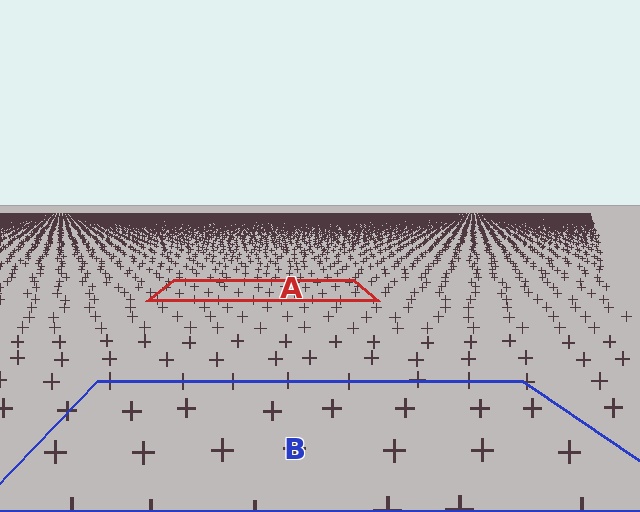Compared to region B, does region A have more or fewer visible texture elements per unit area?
Region A has more texture elements per unit area — they are packed more densely because it is farther away.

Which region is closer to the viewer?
Region B is closer. The texture elements there are larger and more spread out.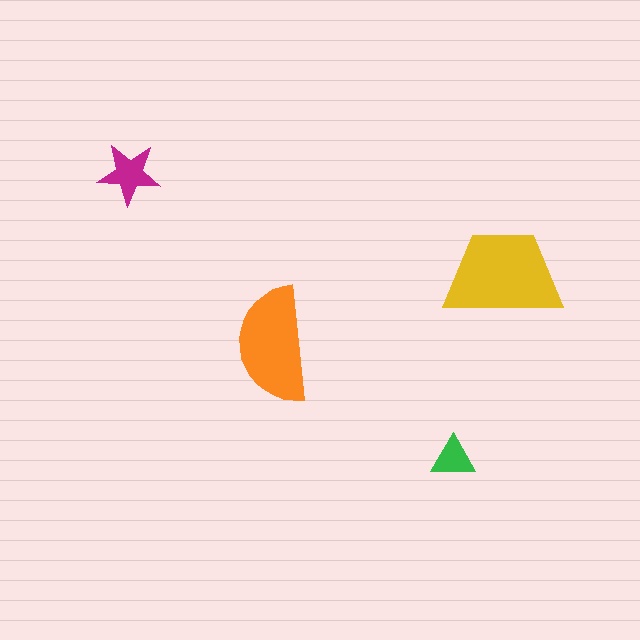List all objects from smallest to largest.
The green triangle, the magenta star, the orange semicircle, the yellow trapezoid.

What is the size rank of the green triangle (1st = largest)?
4th.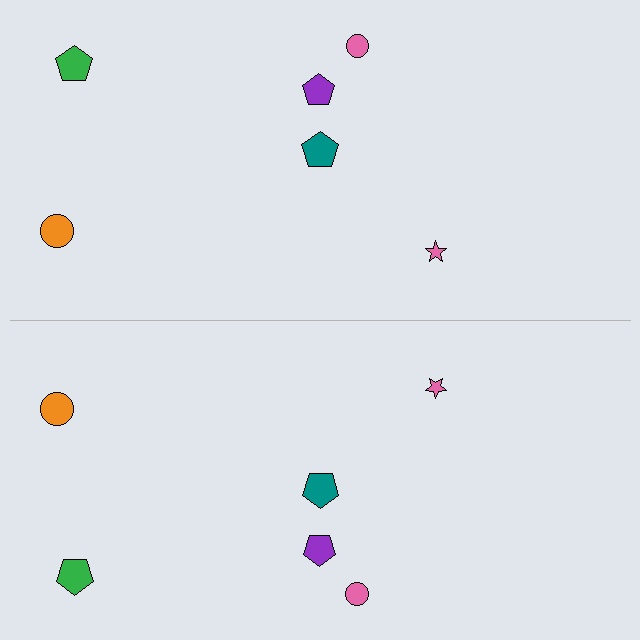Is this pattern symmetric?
Yes, this pattern has bilateral (reflection) symmetry.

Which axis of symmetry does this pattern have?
The pattern has a horizontal axis of symmetry running through the center of the image.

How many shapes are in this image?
There are 12 shapes in this image.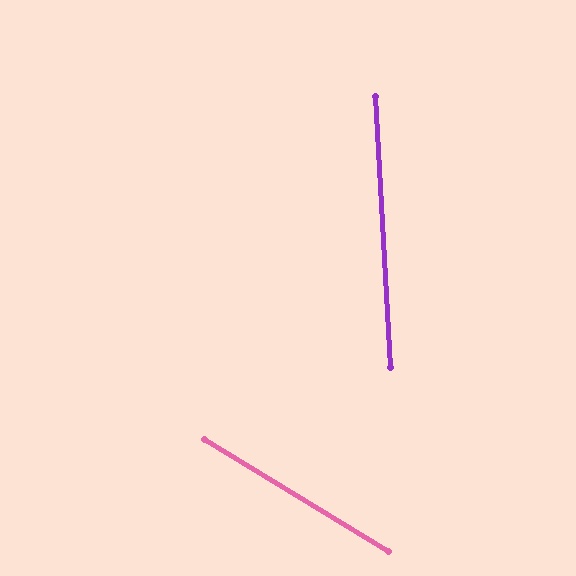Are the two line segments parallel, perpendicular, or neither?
Neither parallel nor perpendicular — they differ by about 55°.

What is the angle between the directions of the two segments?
Approximately 55 degrees.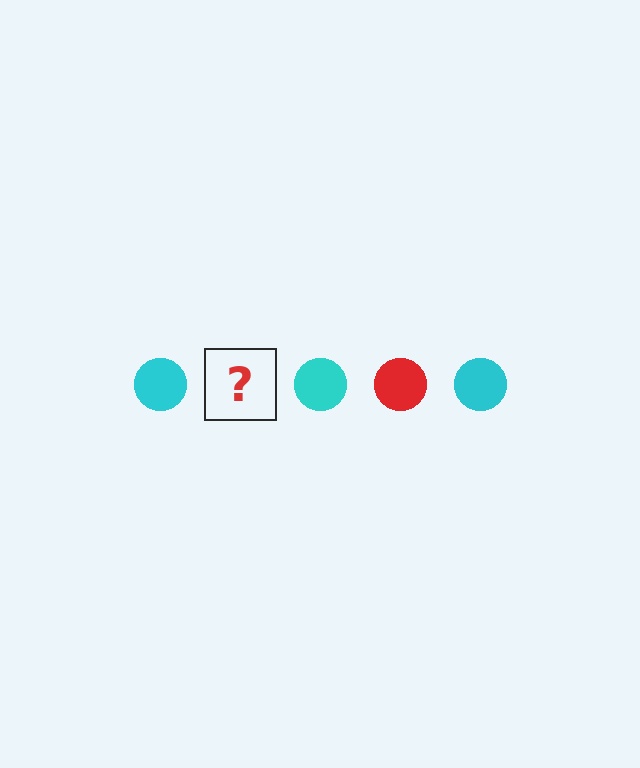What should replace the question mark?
The question mark should be replaced with a red circle.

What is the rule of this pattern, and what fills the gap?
The rule is that the pattern cycles through cyan, red circles. The gap should be filled with a red circle.